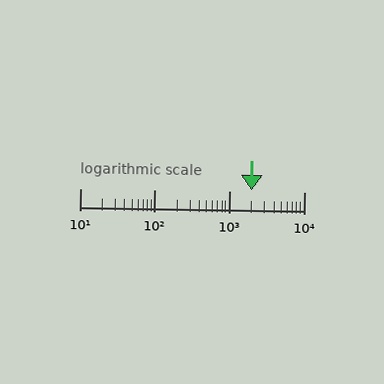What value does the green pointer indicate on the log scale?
The pointer indicates approximately 2000.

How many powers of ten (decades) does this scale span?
The scale spans 3 decades, from 10 to 10000.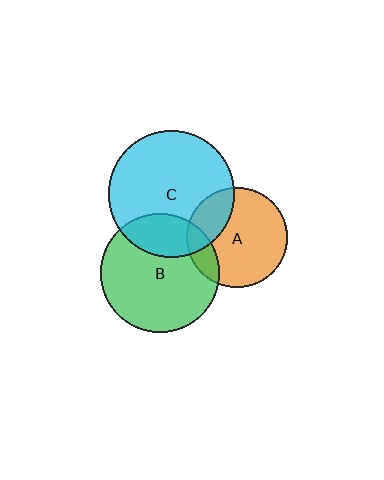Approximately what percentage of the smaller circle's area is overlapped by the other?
Approximately 25%.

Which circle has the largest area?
Circle C (cyan).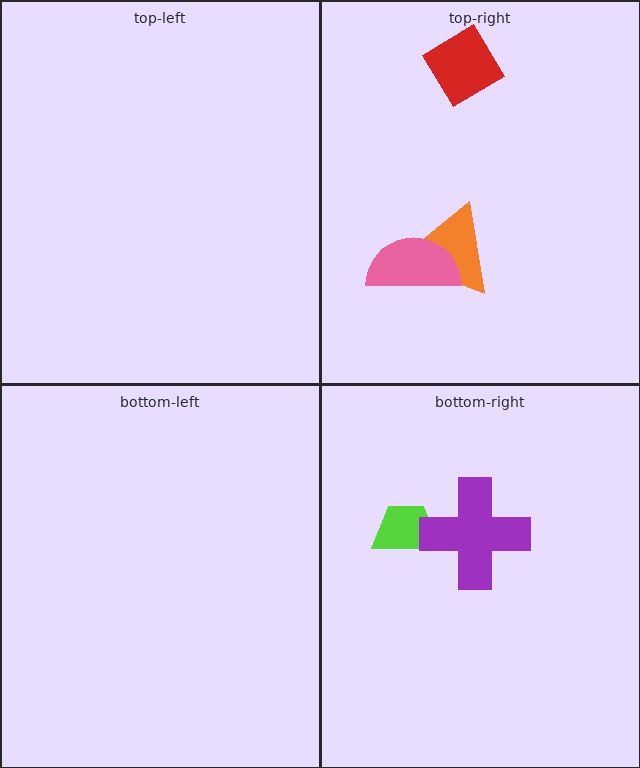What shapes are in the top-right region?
The orange triangle, the pink semicircle, the red diamond.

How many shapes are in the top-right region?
3.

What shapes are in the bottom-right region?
The lime trapezoid, the purple cross.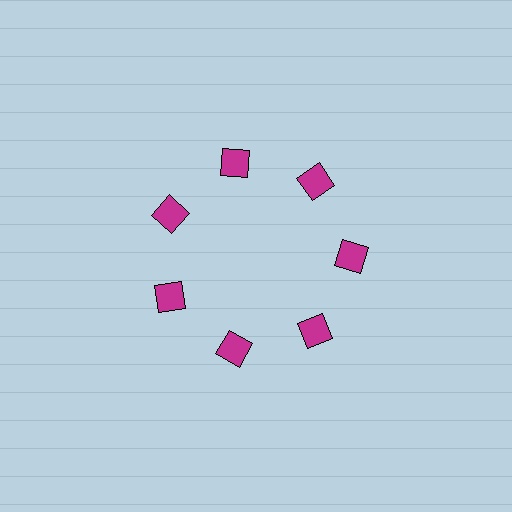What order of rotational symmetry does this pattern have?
This pattern has 7-fold rotational symmetry.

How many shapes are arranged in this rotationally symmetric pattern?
There are 7 shapes, arranged in 7 groups of 1.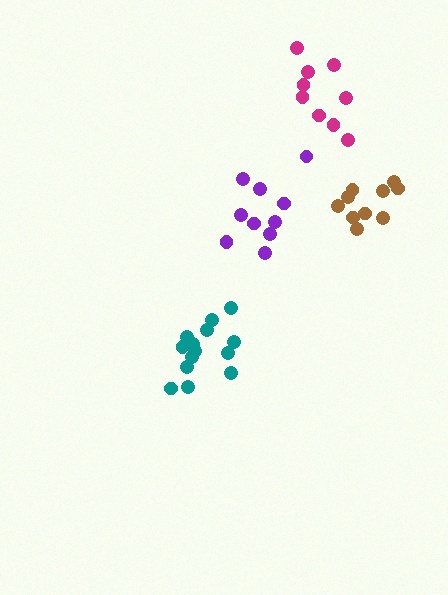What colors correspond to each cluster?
The clusters are colored: brown, magenta, teal, purple.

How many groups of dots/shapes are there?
There are 4 groups.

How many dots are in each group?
Group 1: 10 dots, Group 2: 9 dots, Group 3: 14 dots, Group 4: 10 dots (43 total).